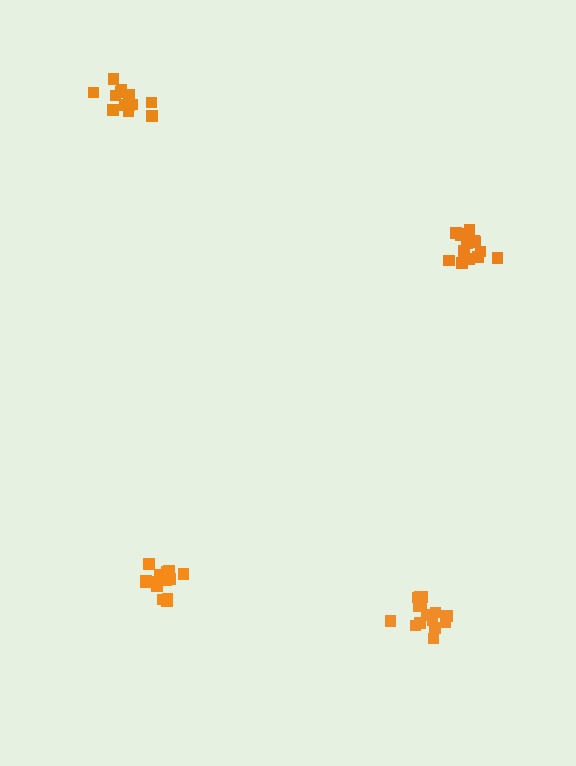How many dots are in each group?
Group 1: 14 dots, Group 2: 15 dots, Group 3: 13 dots, Group 4: 16 dots (58 total).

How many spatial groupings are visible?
There are 4 spatial groupings.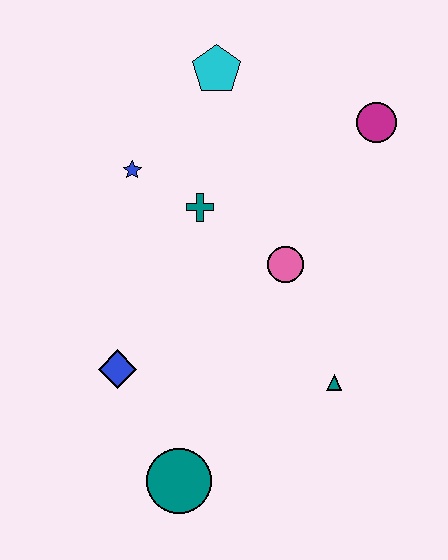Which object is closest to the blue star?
The teal cross is closest to the blue star.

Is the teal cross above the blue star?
No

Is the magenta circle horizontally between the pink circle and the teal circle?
No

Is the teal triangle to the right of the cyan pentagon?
Yes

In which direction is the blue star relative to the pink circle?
The blue star is to the left of the pink circle.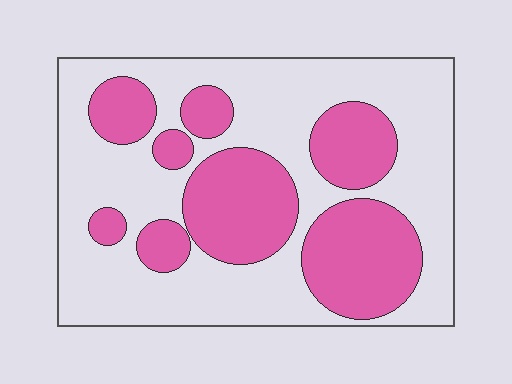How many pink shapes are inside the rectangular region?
8.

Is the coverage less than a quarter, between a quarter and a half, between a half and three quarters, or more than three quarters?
Between a quarter and a half.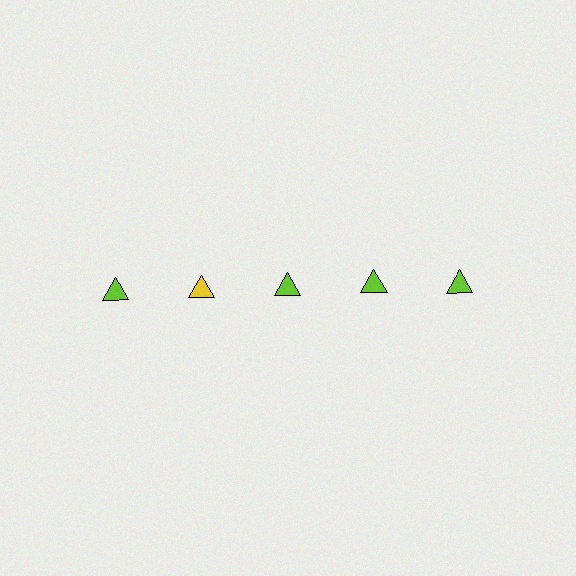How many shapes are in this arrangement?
There are 5 shapes arranged in a grid pattern.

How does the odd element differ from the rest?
It has a different color: yellow instead of lime.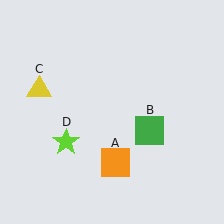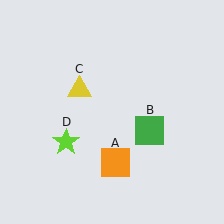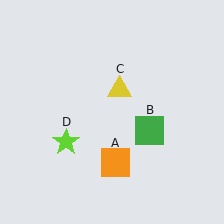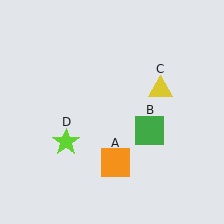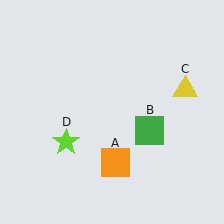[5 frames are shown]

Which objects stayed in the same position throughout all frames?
Orange square (object A) and green square (object B) and lime star (object D) remained stationary.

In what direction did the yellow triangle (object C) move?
The yellow triangle (object C) moved right.